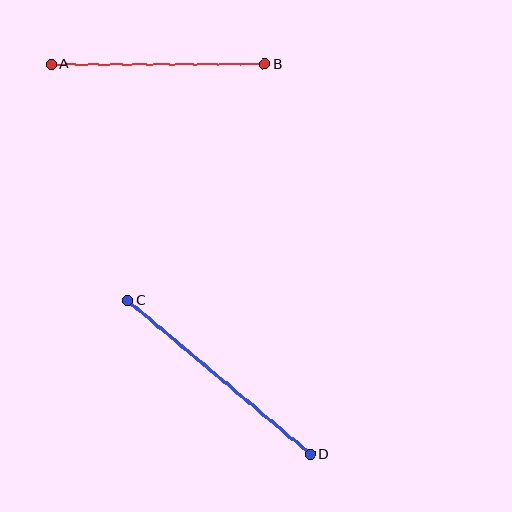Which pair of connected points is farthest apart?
Points C and D are farthest apart.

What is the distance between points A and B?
The distance is approximately 214 pixels.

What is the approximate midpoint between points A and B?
The midpoint is at approximately (158, 64) pixels.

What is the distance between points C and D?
The distance is approximately 239 pixels.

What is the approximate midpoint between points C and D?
The midpoint is at approximately (219, 378) pixels.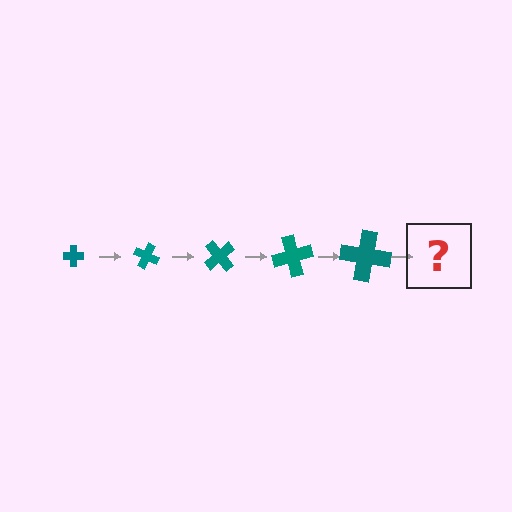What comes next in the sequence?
The next element should be a cross, larger than the previous one and rotated 125 degrees from the start.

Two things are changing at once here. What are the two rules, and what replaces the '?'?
The two rules are that the cross grows larger each step and it rotates 25 degrees each step. The '?' should be a cross, larger than the previous one and rotated 125 degrees from the start.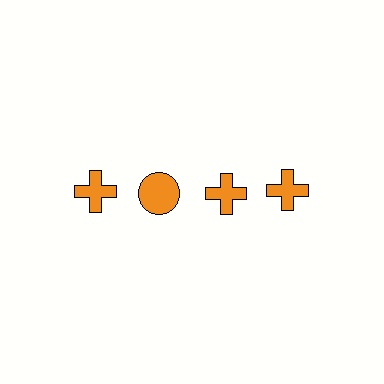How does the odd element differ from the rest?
It has a different shape: circle instead of cross.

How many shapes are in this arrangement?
There are 4 shapes arranged in a grid pattern.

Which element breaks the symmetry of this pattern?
The orange circle in the top row, second from left column breaks the symmetry. All other shapes are orange crosses.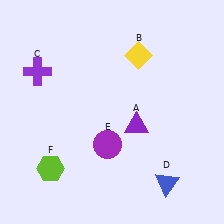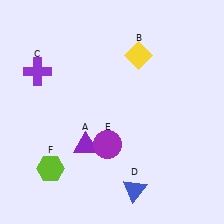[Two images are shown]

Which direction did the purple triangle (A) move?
The purple triangle (A) moved left.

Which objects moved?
The objects that moved are: the purple triangle (A), the blue triangle (D).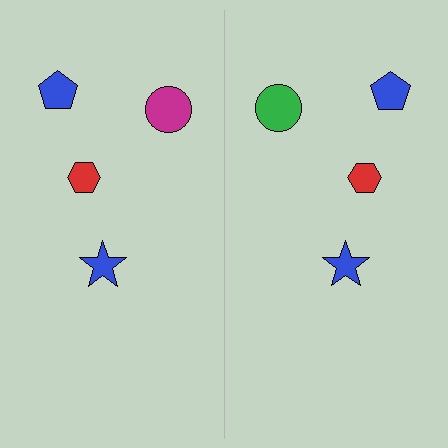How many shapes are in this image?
There are 8 shapes in this image.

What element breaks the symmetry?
The green circle on the right side breaks the symmetry — its mirror counterpart is magenta.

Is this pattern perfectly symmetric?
No, the pattern is not perfectly symmetric. The green circle on the right side breaks the symmetry — its mirror counterpart is magenta.